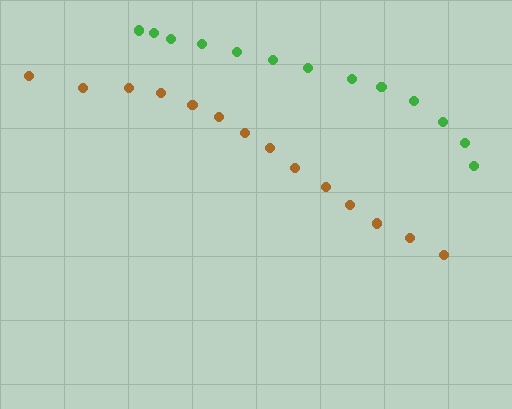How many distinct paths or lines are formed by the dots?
There are 2 distinct paths.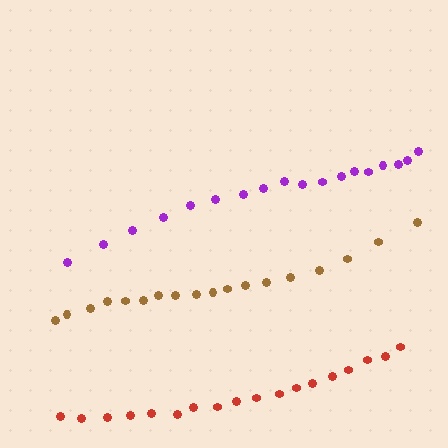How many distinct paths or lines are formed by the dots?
There are 3 distinct paths.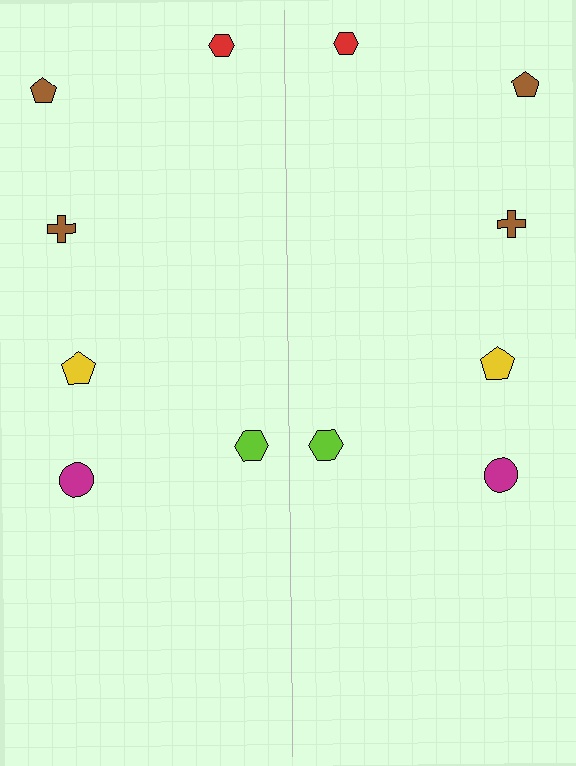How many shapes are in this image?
There are 12 shapes in this image.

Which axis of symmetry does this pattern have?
The pattern has a vertical axis of symmetry running through the center of the image.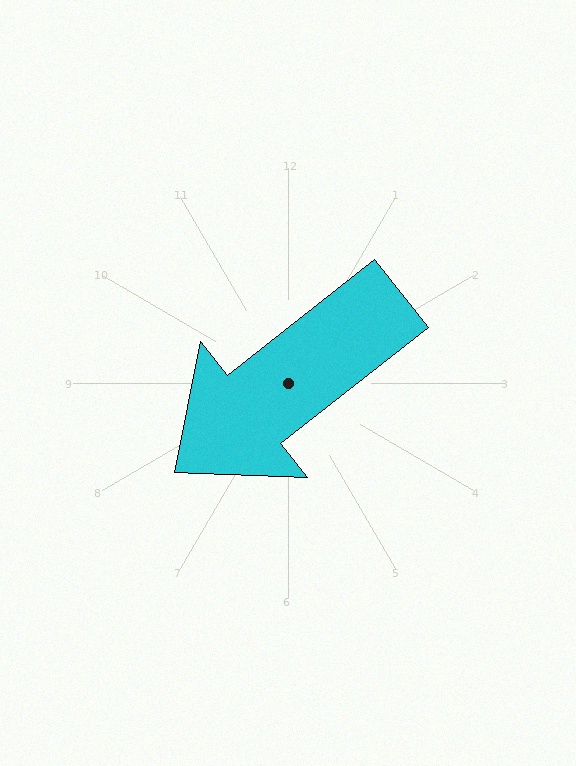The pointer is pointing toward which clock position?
Roughly 8 o'clock.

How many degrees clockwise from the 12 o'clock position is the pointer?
Approximately 232 degrees.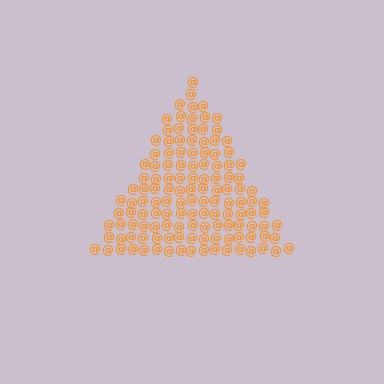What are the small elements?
The small elements are at signs.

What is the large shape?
The large shape is a triangle.